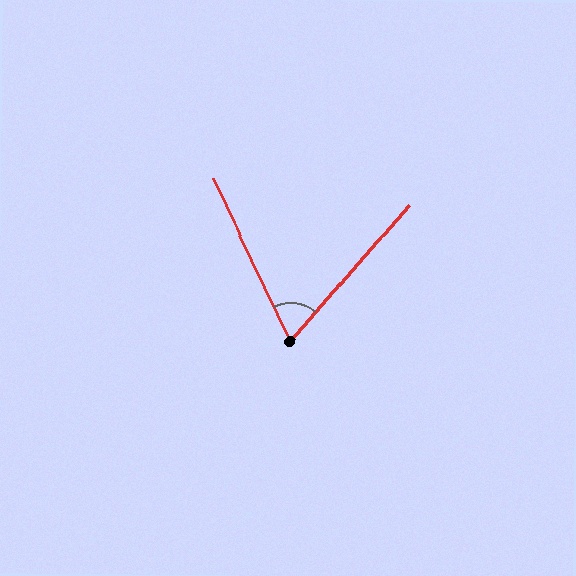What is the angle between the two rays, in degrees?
Approximately 67 degrees.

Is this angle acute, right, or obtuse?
It is acute.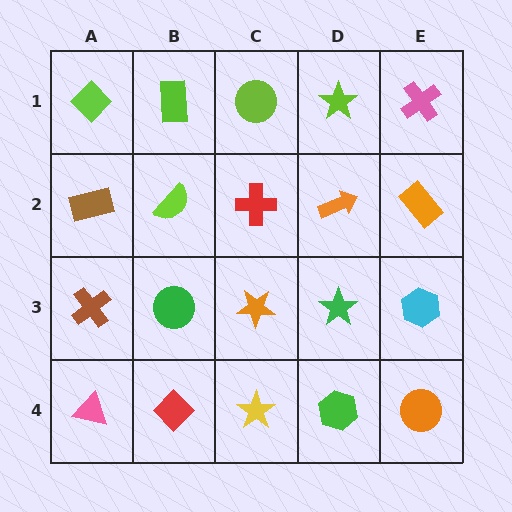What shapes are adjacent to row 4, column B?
A green circle (row 3, column B), a pink triangle (row 4, column A), a yellow star (row 4, column C).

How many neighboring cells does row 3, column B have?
4.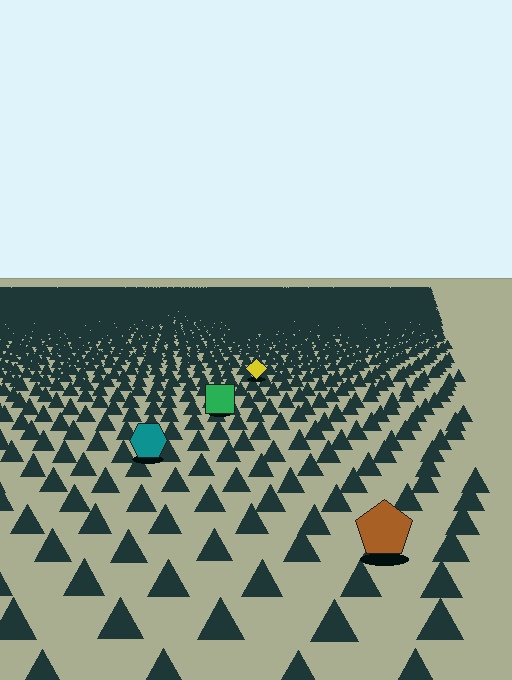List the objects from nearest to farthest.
From nearest to farthest: the brown pentagon, the teal hexagon, the green square, the yellow diamond.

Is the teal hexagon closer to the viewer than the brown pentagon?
No. The brown pentagon is closer — you can tell from the texture gradient: the ground texture is coarser near it.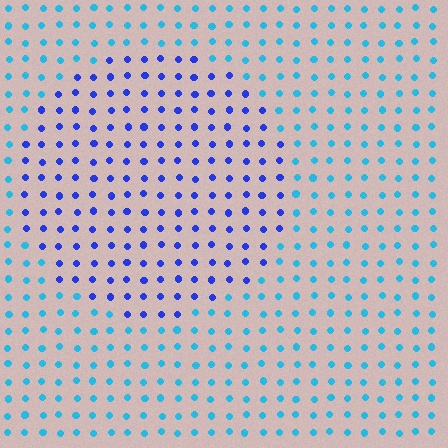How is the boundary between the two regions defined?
The boundary is defined purely by a slight shift in hue (about 42 degrees). Spacing, size, and orientation are identical on both sides.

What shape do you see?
I see a circle.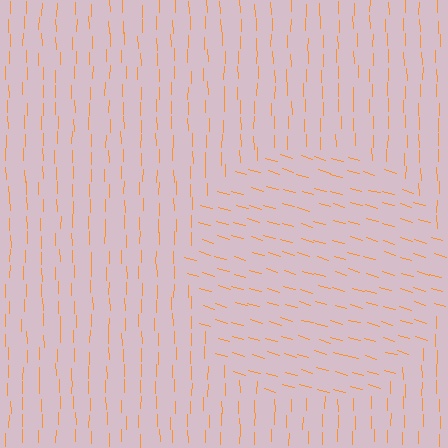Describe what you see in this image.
The image is filled with small orange line segments. A circle region in the image has lines oriented differently from the surrounding lines, creating a visible texture boundary.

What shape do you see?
I see a circle.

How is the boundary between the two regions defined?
The boundary is defined purely by a change in line orientation (approximately 74 degrees difference). All lines are the same color and thickness.